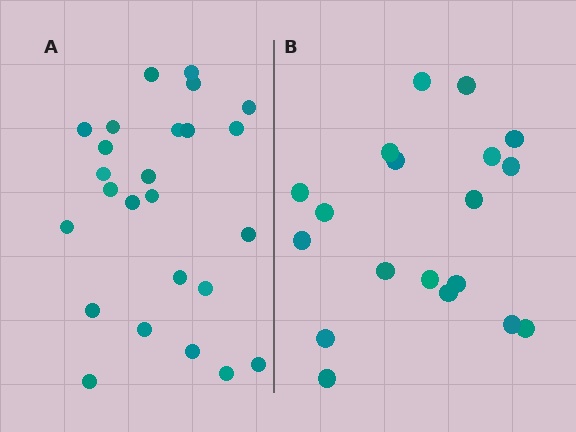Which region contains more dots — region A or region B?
Region A (the left region) has more dots.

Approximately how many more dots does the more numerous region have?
Region A has about 6 more dots than region B.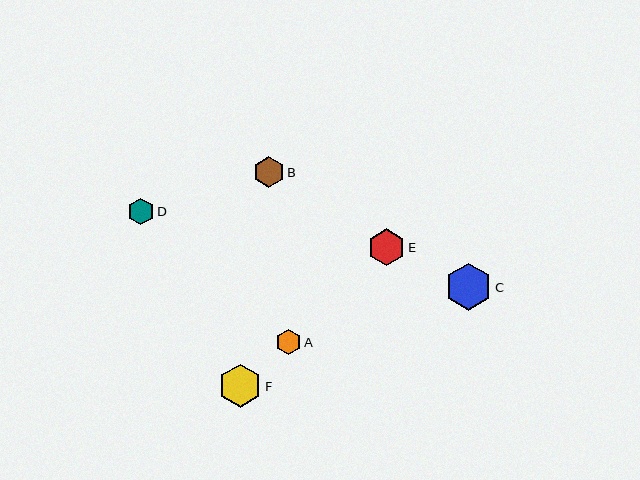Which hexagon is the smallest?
Hexagon A is the smallest with a size of approximately 26 pixels.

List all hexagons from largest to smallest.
From largest to smallest: C, F, E, B, D, A.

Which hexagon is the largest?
Hexagon C is the largest with a size of approximately 47 pixels.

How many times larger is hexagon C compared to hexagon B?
Hexagon C is approximately 1.5 times the size of hexagon B.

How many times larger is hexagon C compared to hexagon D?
Hexagon C is approximately 1.8 times the size of hexagon D.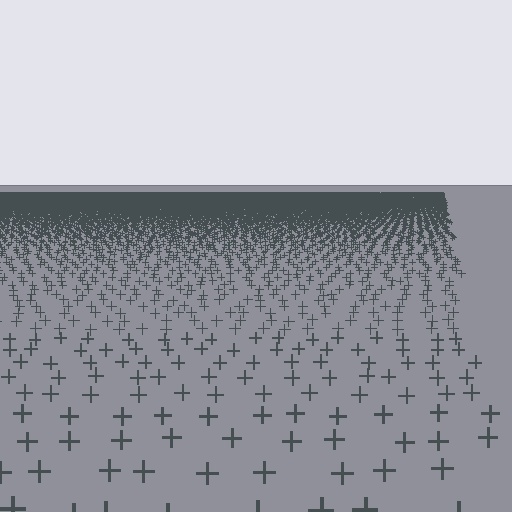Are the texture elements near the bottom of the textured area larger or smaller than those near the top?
Larger. Near the bottom, elements are closer to the viewer and appear at a bigger on-screen size.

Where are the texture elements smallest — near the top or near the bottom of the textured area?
Near the top.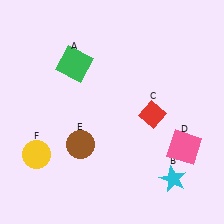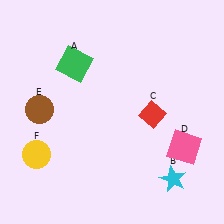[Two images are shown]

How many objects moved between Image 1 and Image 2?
1 object moved between the two images.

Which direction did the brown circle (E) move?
The brown circle (E) moved left.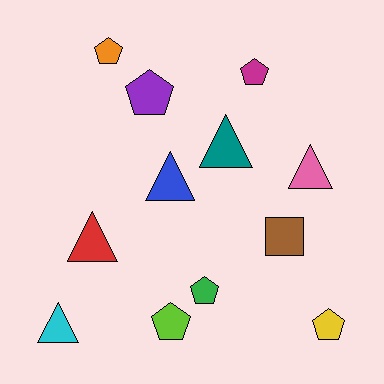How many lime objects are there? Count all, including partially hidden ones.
There is 1 lime object.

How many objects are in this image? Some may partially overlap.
There are 12 objects.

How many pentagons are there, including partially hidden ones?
There are 6 pentagons.